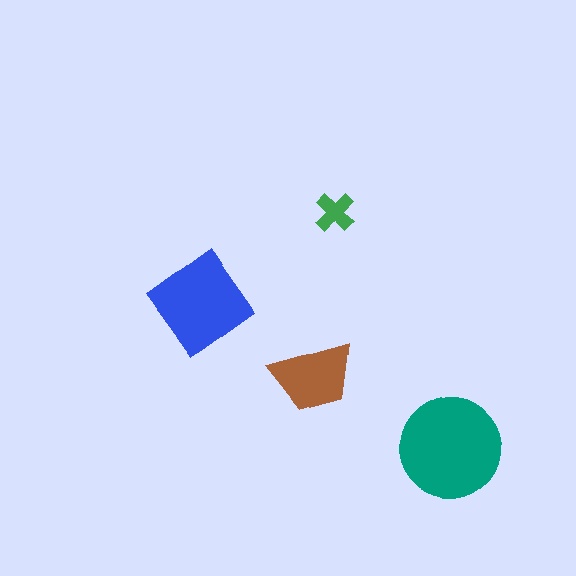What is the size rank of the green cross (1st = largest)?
4th.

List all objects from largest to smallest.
The teal circle, the blue diamond, the brown trapezoid, the green cross.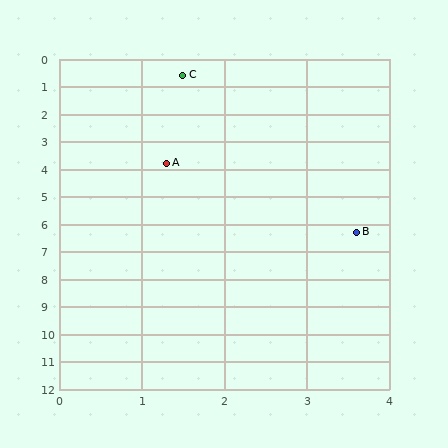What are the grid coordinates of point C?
Point C is at approximately (1.5, 0.6).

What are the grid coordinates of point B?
Point B is at approximately (3.6, 6.3).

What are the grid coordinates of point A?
Point A is at approximately (1.3, 3.8).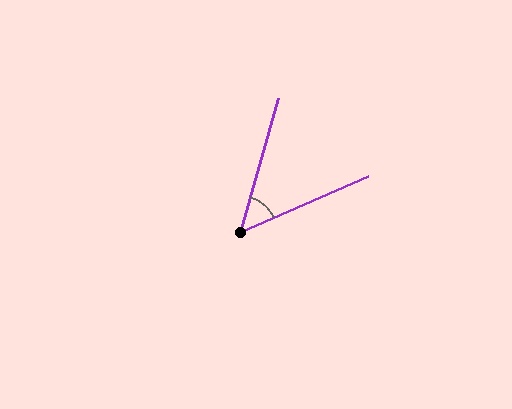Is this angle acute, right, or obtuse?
It is acute.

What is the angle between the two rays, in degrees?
Approximately 50 degrees.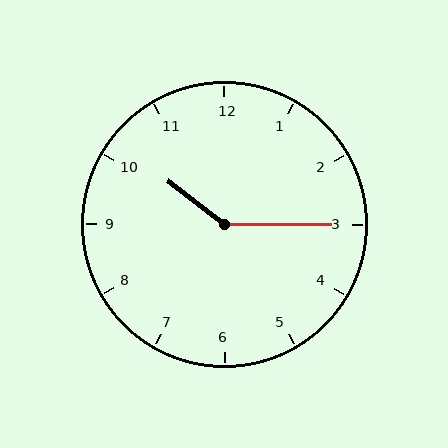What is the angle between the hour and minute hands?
Approximately 142 degrees.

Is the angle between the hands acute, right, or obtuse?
It is obtuse.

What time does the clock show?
10:15.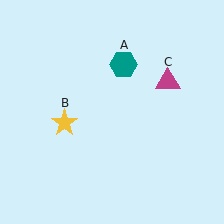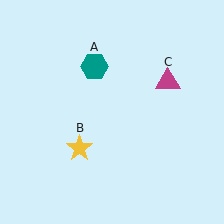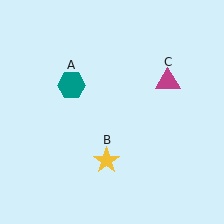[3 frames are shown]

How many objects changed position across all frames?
2 objects changed position: teal hexagon (object A), yellow star (object B).